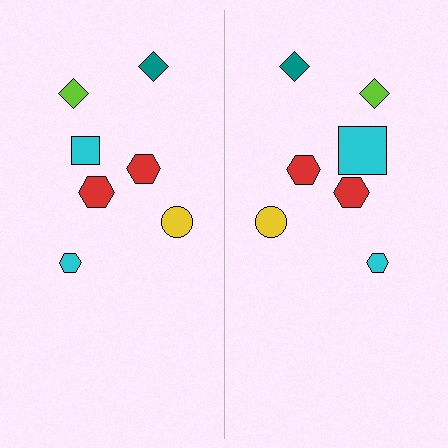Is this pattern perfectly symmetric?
No, the pattern is not perfectly symmetric. The cyan square on the right side has a different size than its mirror counterpart.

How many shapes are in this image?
There are 14 shapes in this image.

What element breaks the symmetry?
The cyan square on the right side has a different size than its mirror counterpart.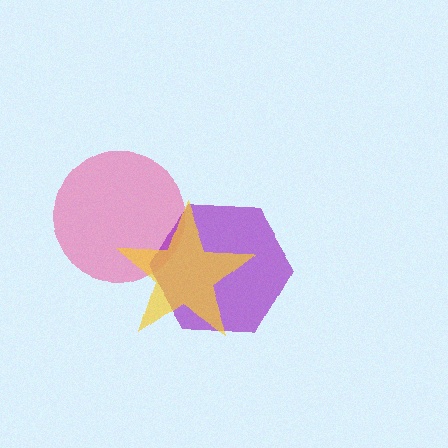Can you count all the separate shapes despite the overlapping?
Yes, there are 3 separate shapes.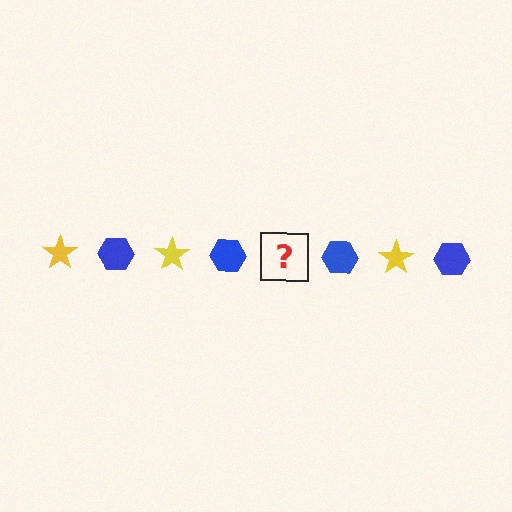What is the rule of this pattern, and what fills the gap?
The rule is that the pattern alternates between yellow star and blue hexagon. The gap should be filled with a yellow star.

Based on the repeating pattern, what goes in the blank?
The blank should be a yellow star.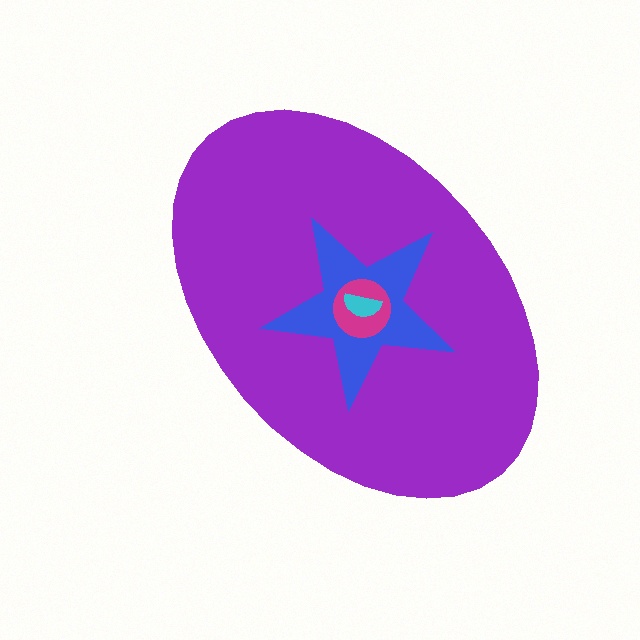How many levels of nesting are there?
4.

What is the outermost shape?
The purple ellipse.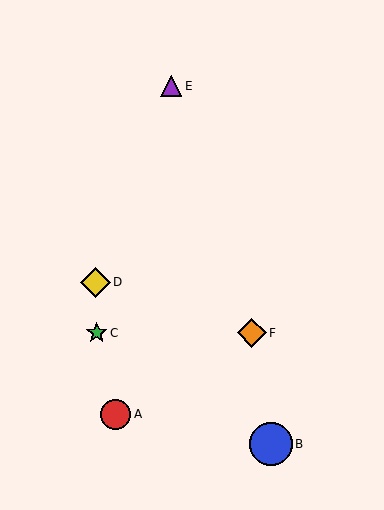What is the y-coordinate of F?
Object F is at y≈333.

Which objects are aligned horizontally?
Objects C, F are aligned horizontally.